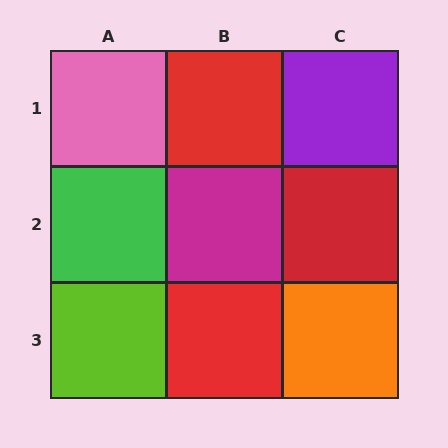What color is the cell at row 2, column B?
Magenta.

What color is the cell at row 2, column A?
Green.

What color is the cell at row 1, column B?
Red.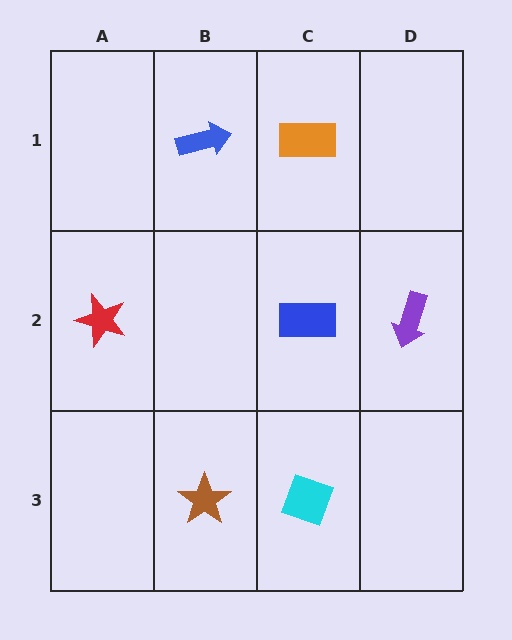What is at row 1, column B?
A blue arrow.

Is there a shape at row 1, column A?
No, that cell is empty.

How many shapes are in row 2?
3 shapes.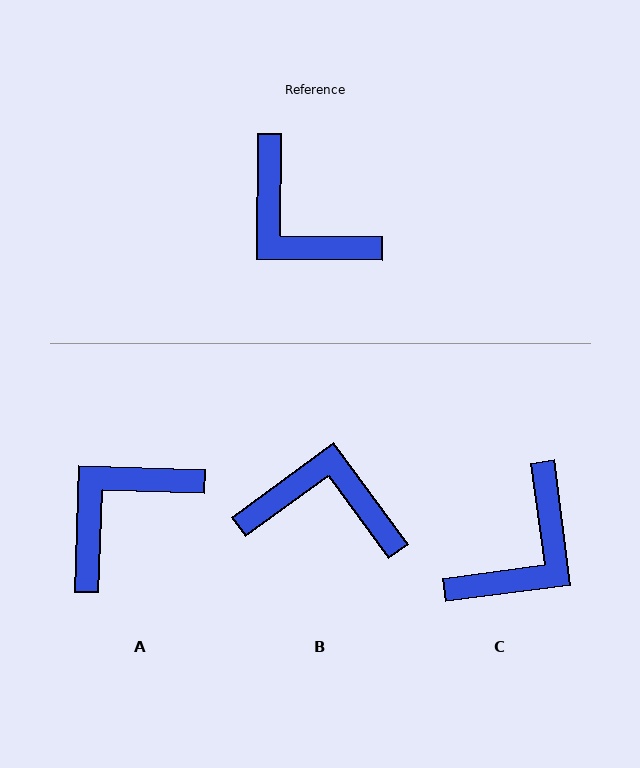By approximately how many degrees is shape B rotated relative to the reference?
Approximately 143 degrees clockwise.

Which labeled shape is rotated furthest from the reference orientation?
B, about 143 degrees away.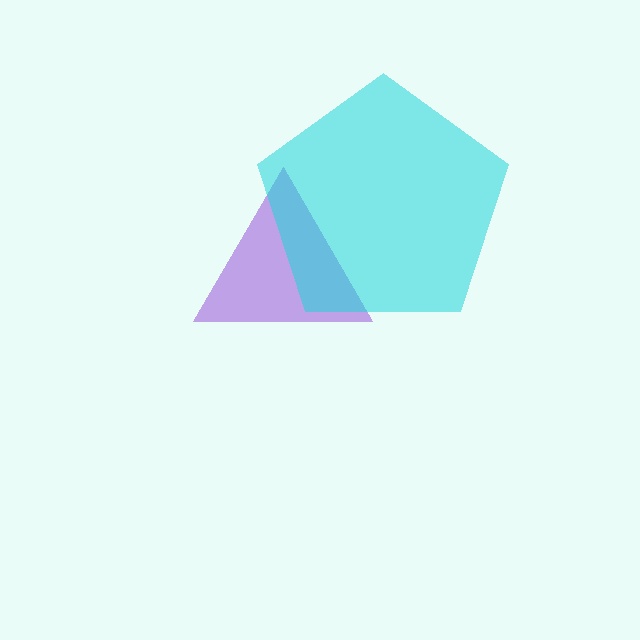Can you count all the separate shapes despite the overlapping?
Yes, there are 2 separate shapes.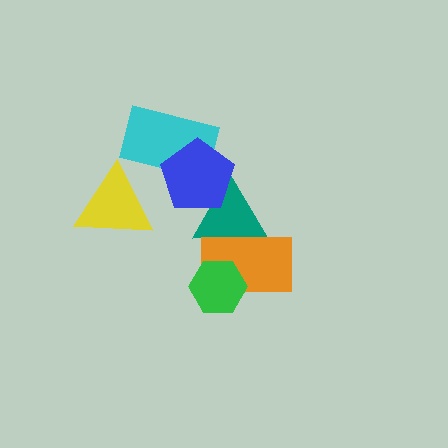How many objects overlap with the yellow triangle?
0 objects overlap with the yellow triangle.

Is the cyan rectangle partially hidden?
Yes, it is partially covered by another shape.